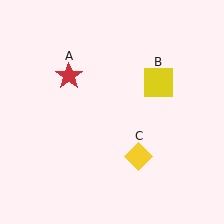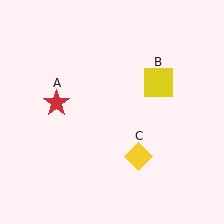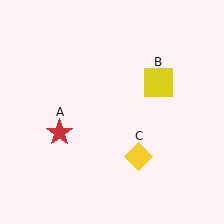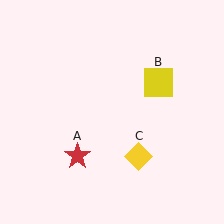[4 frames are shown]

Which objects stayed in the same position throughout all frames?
Yellow square (object B) and yellow diamond (object C) remained stationary.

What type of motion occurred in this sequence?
The red star (object A) rotated counterclockwise around the center of the scene.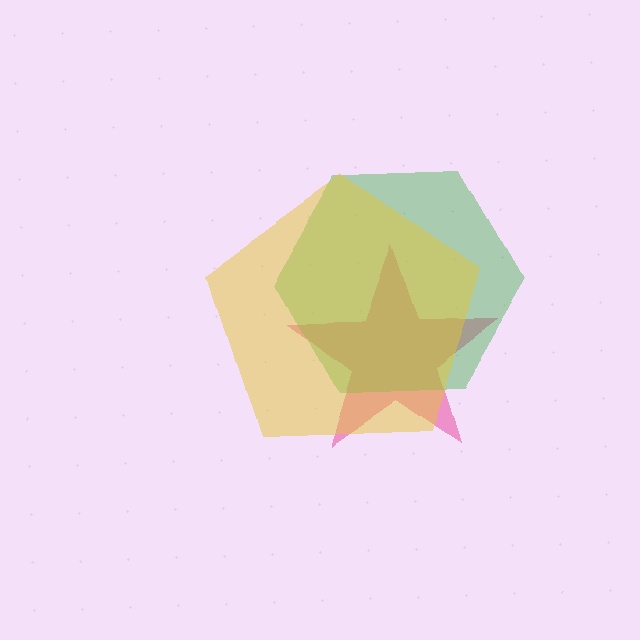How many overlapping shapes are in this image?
There are 3 overlapping shapes in the image.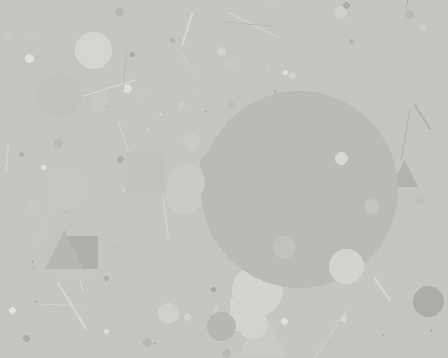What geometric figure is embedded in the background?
A circle is embedded in the background.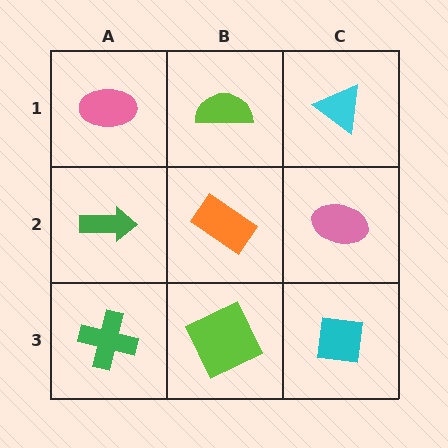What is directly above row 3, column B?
An orange rectangle.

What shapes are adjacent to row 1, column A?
A green arrow (row 2, column A), a lime semicircle (row 1, column B).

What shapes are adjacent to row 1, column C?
A pink ellipse (row 2, column C), a lime semicircle (row 1, column B).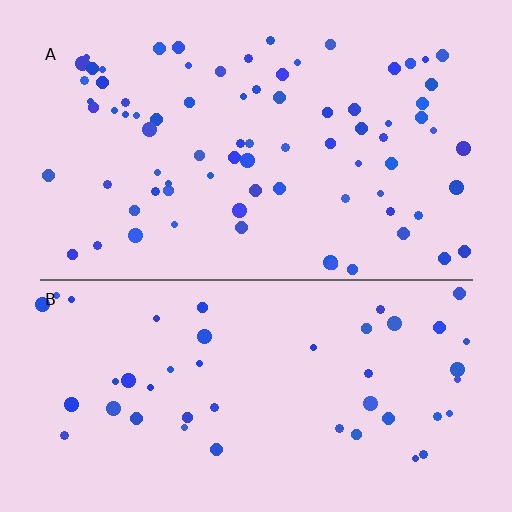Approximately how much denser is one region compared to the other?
Approximately 1.7× — region A over region B.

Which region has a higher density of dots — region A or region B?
A (the top).